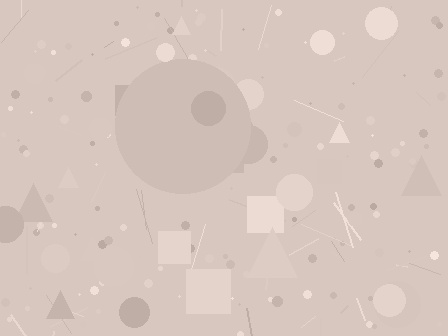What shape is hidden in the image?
A circle is hidden in the image.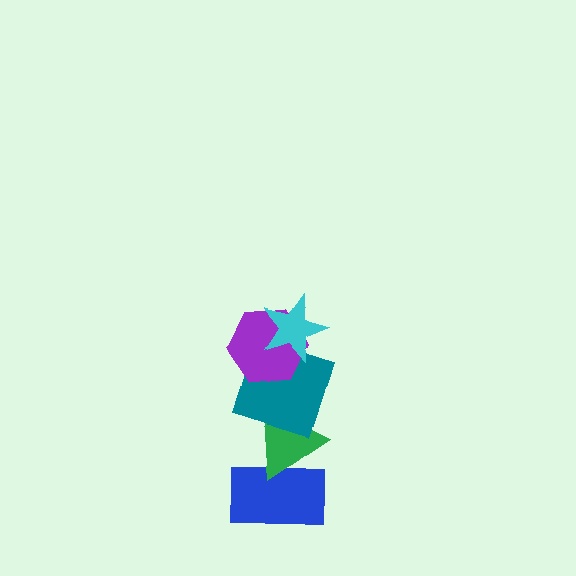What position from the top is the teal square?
The teal square is 3rd from the top.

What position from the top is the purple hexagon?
The purple hexagon is 2nd from the top.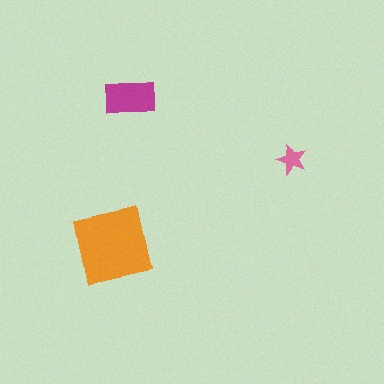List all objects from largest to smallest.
The orange square, the magenta rectangle, the pink star.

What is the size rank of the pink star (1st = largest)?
3rd.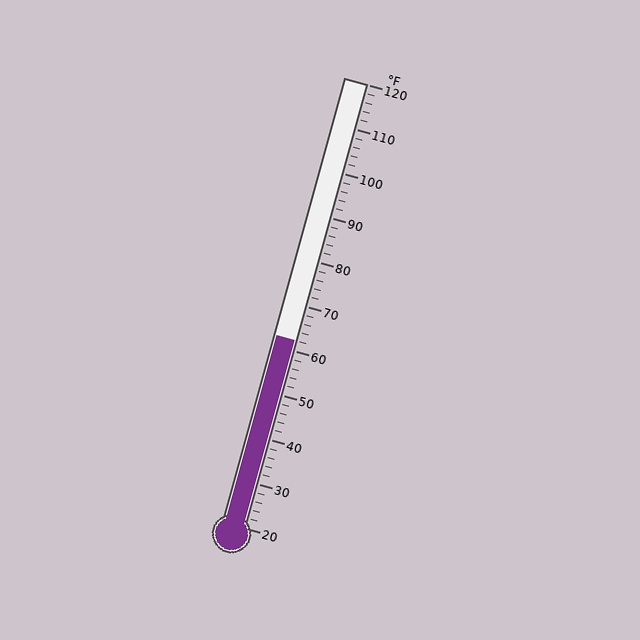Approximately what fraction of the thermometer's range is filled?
The thermometer is filled to approximately 40% of its range.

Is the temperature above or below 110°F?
The temperature is below 110°F.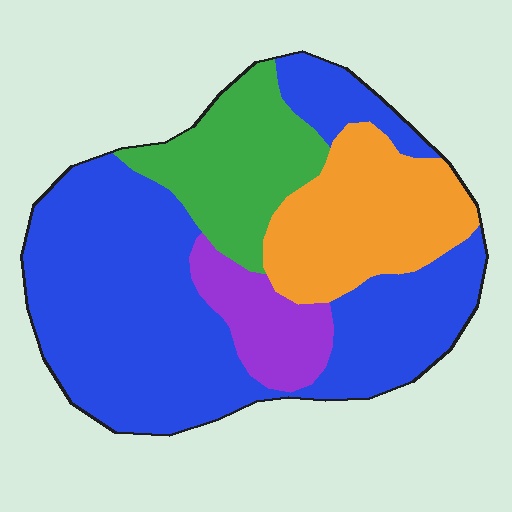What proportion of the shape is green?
Green takes up about one sixth (1/6) of the shape.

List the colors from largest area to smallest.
From largest to smallest: blue, orange, green, purple.